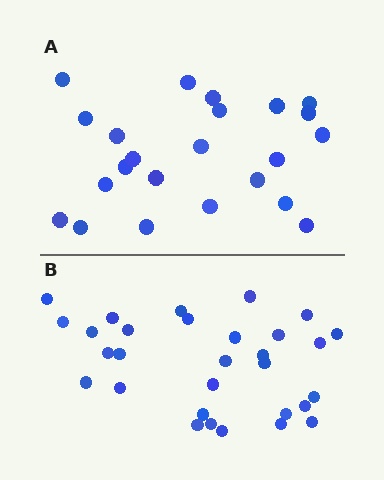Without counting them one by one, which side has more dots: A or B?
Region B (the bottom region) has more dots.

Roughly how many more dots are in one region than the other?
Region B has roughly 8 or so more dots than region A.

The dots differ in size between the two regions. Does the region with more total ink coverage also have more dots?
No. Region A has more total ink coverage because its dots are larger, but region B actually contains more individual dots. Total area can be misleading — the number of items is what matters here.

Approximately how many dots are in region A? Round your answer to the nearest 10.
About 20 dots. (The exact count is 23, which rounds to 20.)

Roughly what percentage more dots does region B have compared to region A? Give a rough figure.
About 30% more.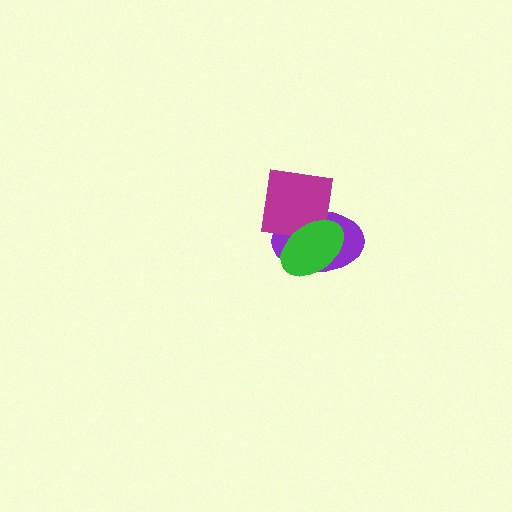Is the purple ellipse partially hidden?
Yes, it is partially covered by another shape.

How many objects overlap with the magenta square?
2 objects overlap with the magenta square.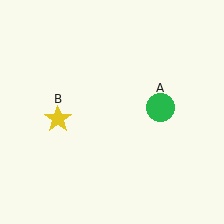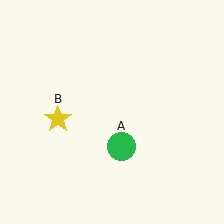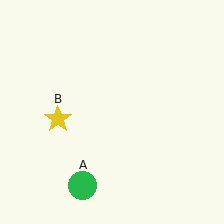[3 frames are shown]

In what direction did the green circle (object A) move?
The green circle (object A) moved down and to the left.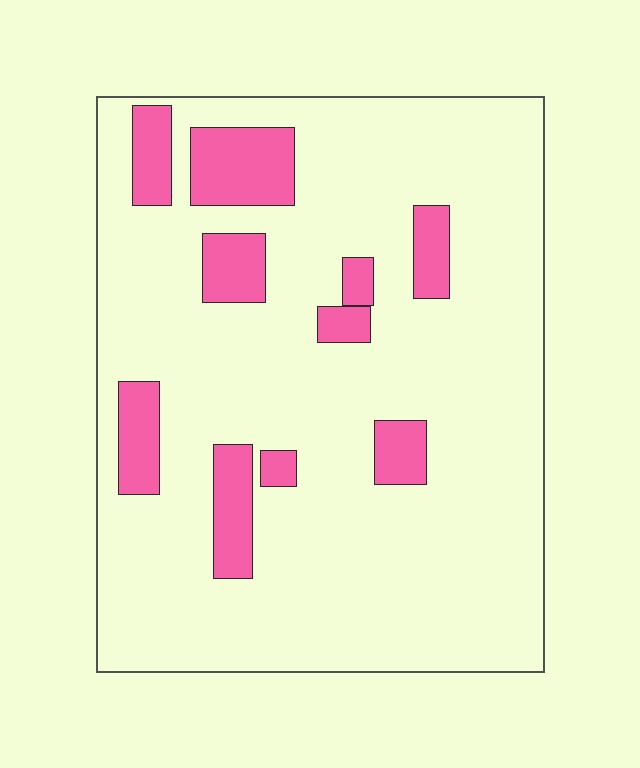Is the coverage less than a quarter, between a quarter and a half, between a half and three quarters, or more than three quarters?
Less than a quarter.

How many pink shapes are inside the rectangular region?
10.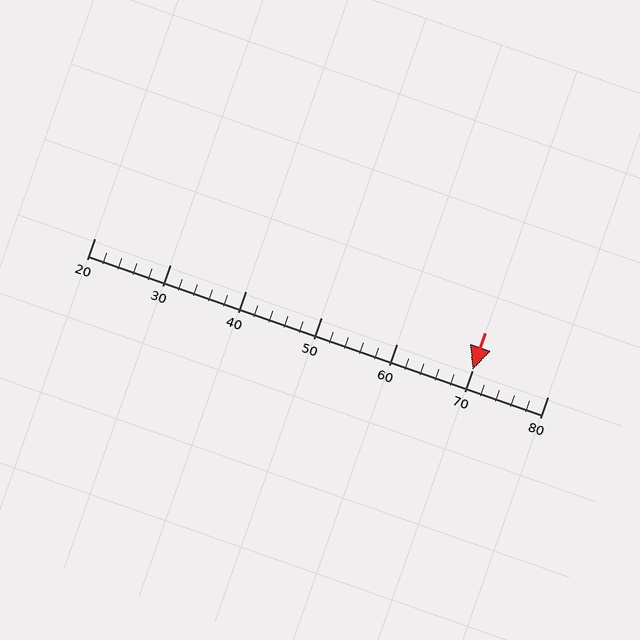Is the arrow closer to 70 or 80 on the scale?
The arrow is closer to 70.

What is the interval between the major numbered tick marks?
The major tick marks are spaced 10 units apart.